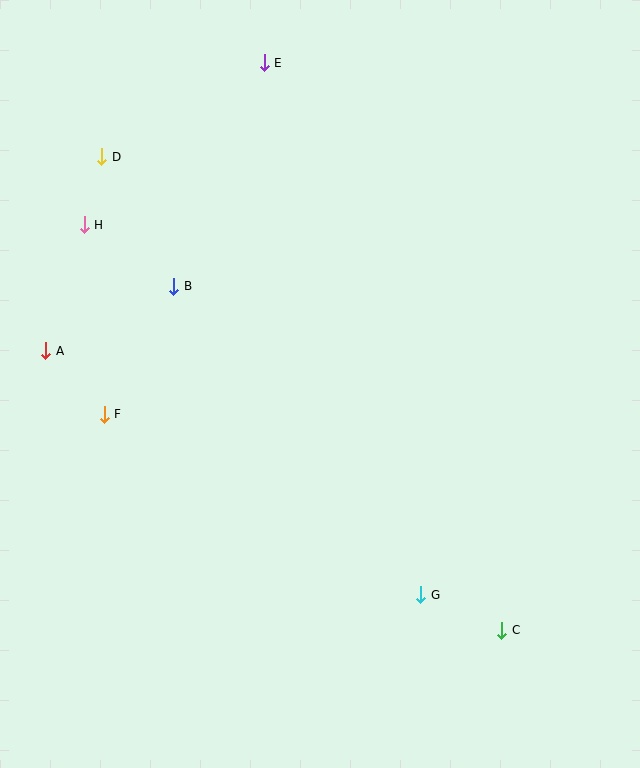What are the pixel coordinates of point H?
Point H is at (84, 225).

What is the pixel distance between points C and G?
The distance between C and G is 88 pixels.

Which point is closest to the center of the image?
Point B at (174, 286) is closest to the center.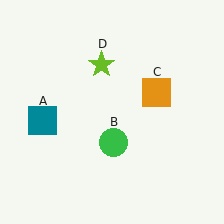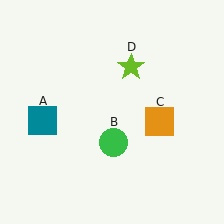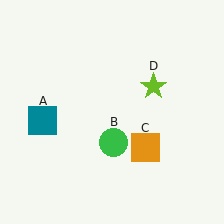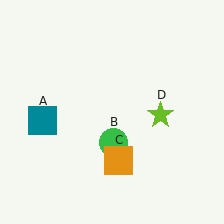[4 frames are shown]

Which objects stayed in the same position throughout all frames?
Teal square (object A) and green circle (object B) remained stationary.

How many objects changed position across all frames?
2 objects changed position: orange square (object C), lime star (object D).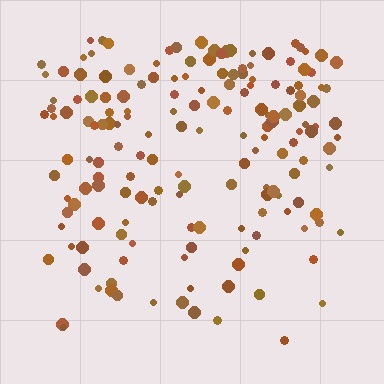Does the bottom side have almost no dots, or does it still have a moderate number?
Still a moderate number, just noticeably fewer than the top.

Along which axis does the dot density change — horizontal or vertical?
Vertical.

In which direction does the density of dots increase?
From bottom to top, with the top side densest.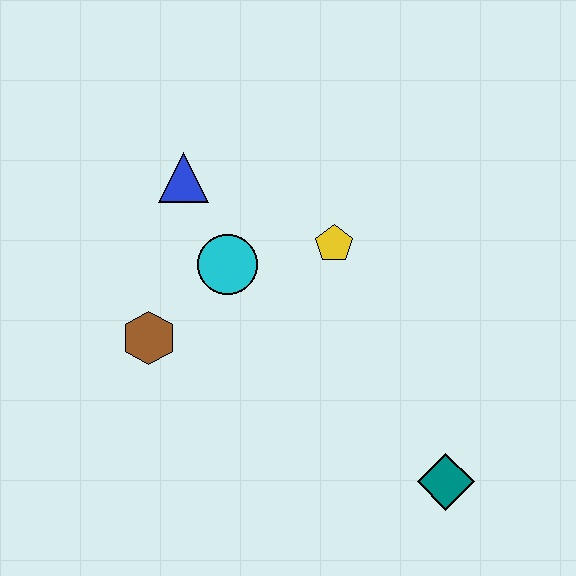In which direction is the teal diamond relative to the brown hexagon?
The teal diamond is to the right of the brown hexagon.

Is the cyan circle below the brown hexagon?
No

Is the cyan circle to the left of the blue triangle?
No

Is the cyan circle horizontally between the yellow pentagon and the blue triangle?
Yes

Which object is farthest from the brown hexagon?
The teal diamond is farthest from the brown hexagon.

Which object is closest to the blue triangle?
The cyan circle is closest to the blue triangle.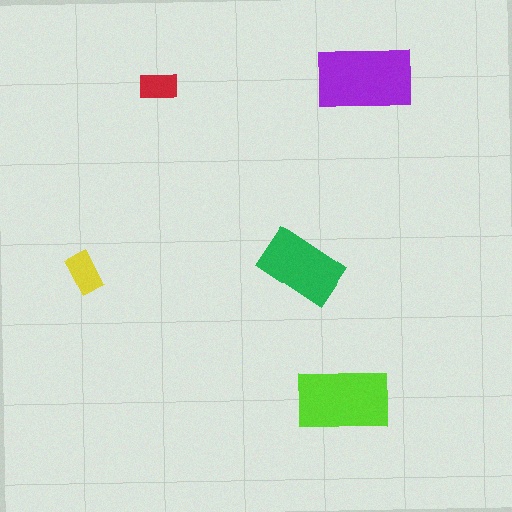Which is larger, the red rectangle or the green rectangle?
The green one.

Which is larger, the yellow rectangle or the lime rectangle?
The lime one.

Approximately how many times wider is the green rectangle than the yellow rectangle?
About 2 times wider.